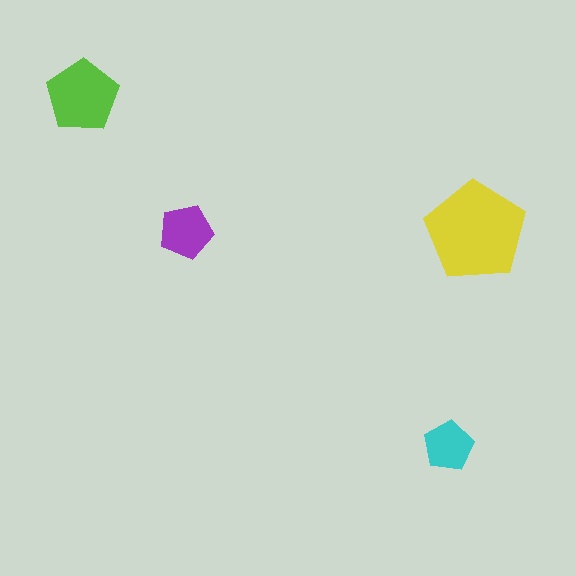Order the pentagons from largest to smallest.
the yellow one, the lime one, the purple one, the cyan one.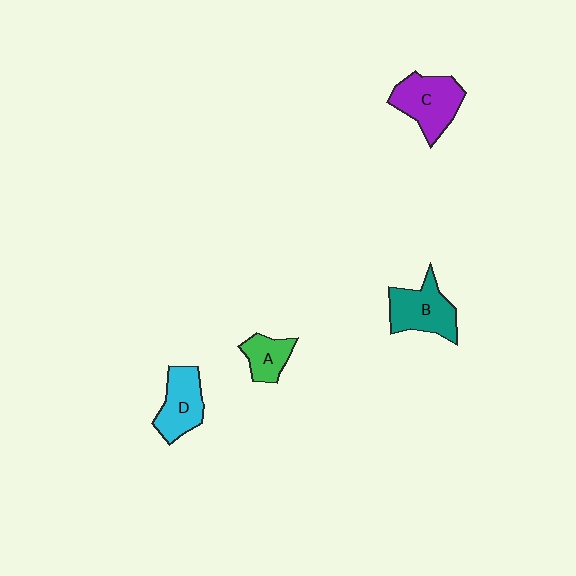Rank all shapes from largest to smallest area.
From largest to smallest: C (purple), B (teal), D (cyan), A (green).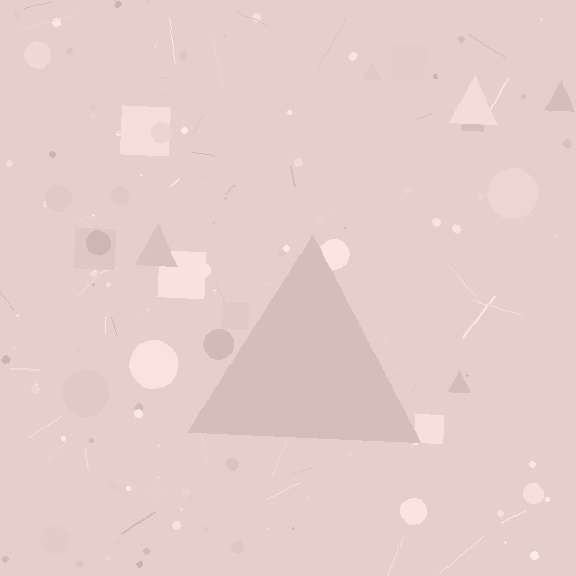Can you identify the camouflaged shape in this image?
The camouflaged shape is a triangle.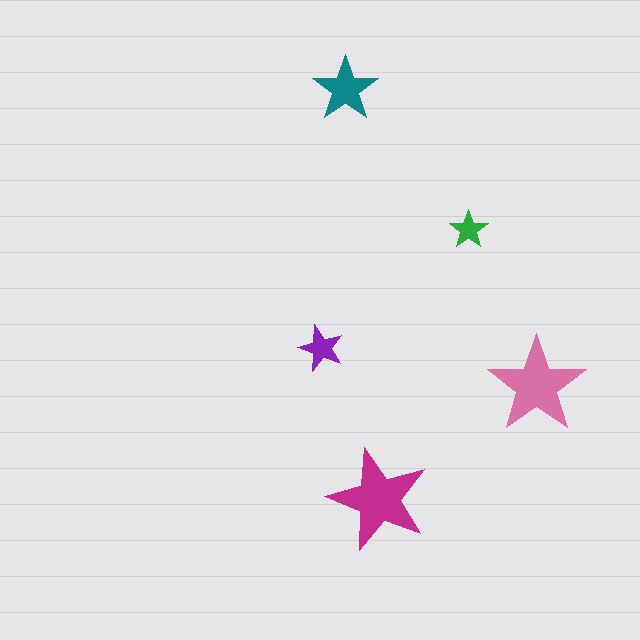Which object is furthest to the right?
The pink star is rightmost.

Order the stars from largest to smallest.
the magenta one, the pink one, the teal one, the purple one, the green one.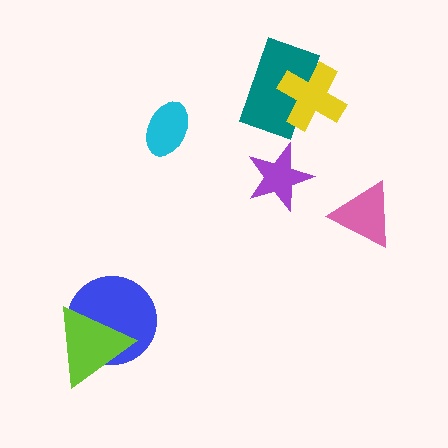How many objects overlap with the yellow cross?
1 object overlaps with the yellow cross.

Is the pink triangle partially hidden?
No, no other shape covers it.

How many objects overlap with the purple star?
0 objects overlap with the purple star.